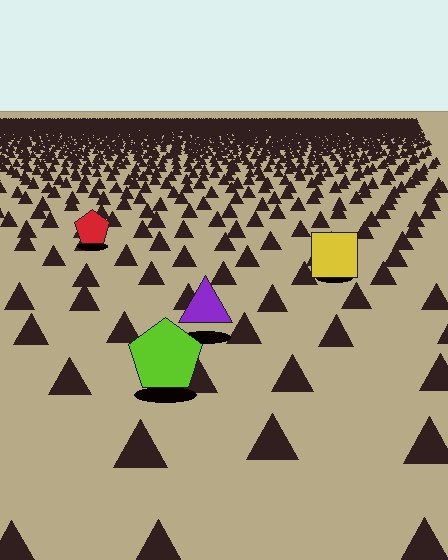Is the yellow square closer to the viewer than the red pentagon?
Yes. The yellow square is closer — you can tell from the texture gradient: the ground texture is coarser near it.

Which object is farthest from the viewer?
The red pentagon is farthest from the viewer. It appears smaller and the ground texture around it is denser.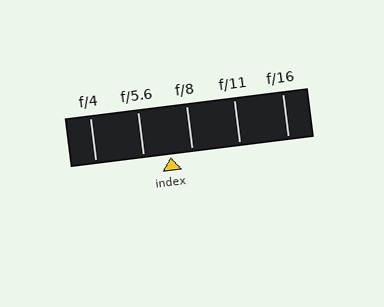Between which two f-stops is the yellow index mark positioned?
The index mark is between f/5.6 and f/8.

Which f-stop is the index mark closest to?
The index mark is closest to f/8.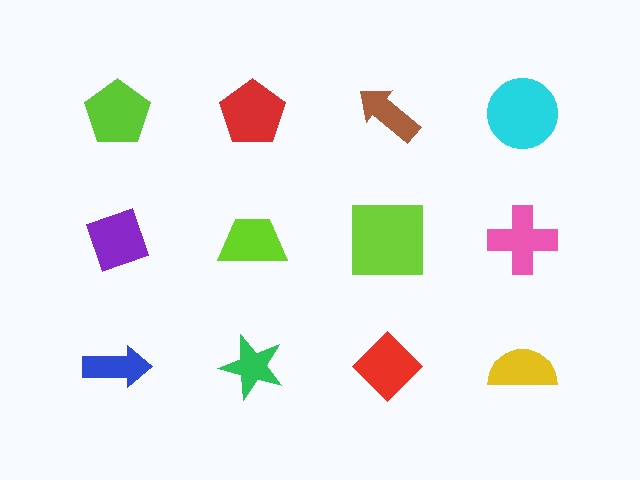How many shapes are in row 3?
4 shapes.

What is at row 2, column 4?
A pink cross.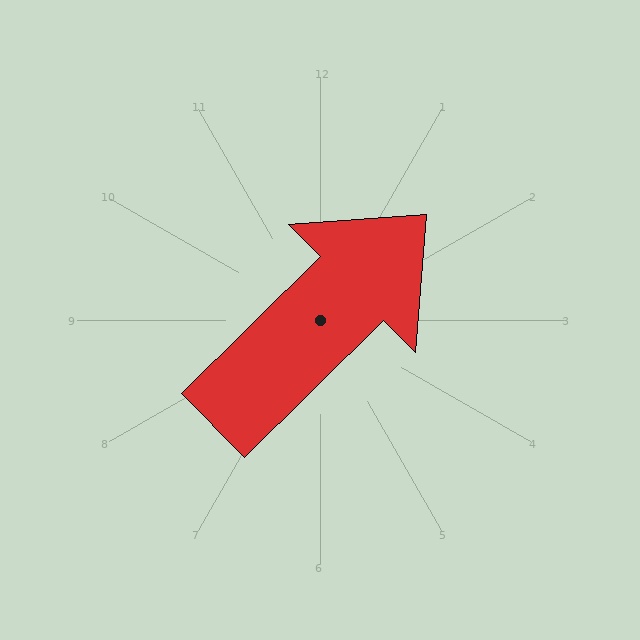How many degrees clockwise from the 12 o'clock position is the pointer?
Approximately 45 degrees.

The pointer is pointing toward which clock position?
Roughly 2 o'clock.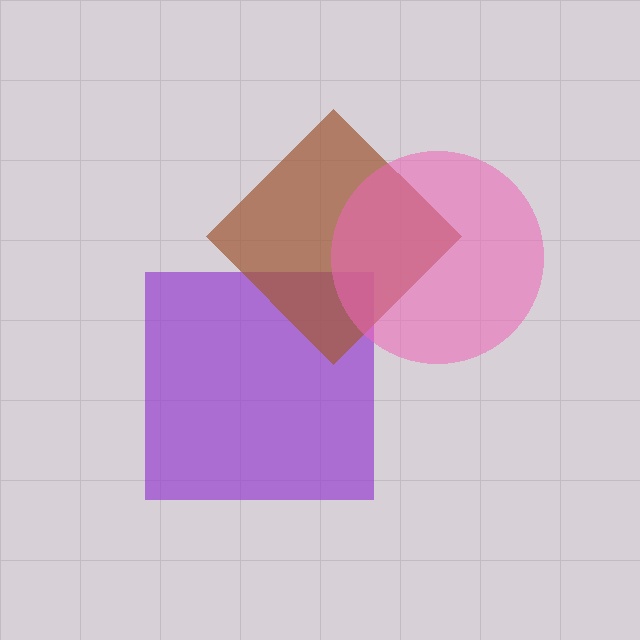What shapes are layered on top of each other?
The layered shapes are: a purple square, a brown diamond, a pink circle.